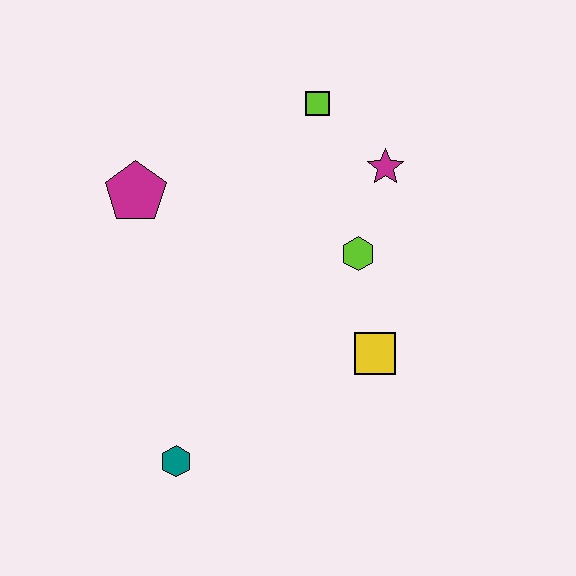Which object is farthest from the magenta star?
The teal hexagon is farthest from the magenta star.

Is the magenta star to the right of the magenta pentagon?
Yes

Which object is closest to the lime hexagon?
The magenta star is closest to the lime hexagon.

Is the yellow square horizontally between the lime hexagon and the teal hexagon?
No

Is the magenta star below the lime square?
Yes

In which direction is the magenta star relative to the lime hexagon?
The magenta star is above the lime hexagon.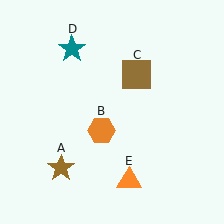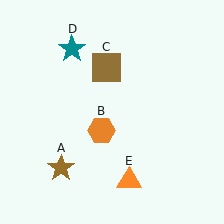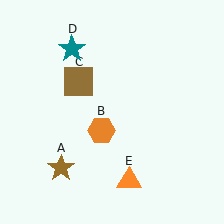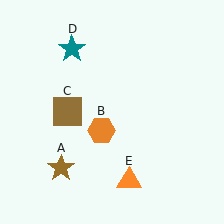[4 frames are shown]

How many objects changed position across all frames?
1 object changed position: brown square (object C).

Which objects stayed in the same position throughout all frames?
Brown star (object A) and orange hexagon (object B) and teal star (object D) and orange triangle (object E) remained stationary.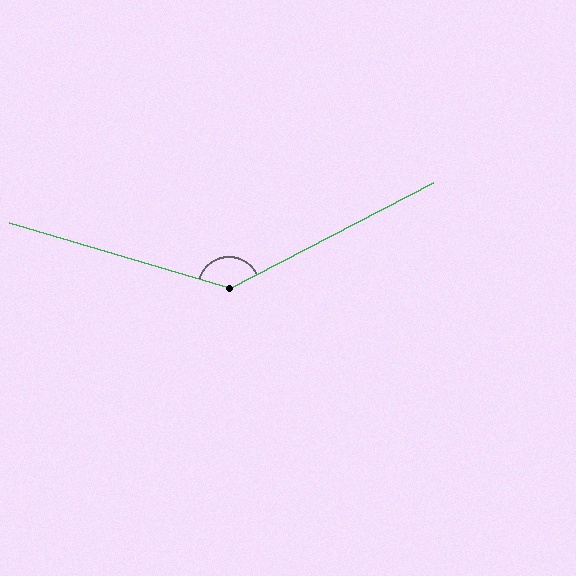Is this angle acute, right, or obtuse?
It is obtuse.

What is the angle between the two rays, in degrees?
Approximately 136 degrees.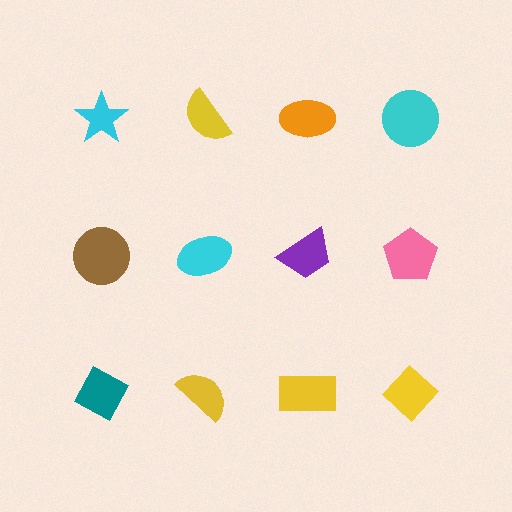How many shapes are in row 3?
4 shapes.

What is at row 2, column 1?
A brown circle.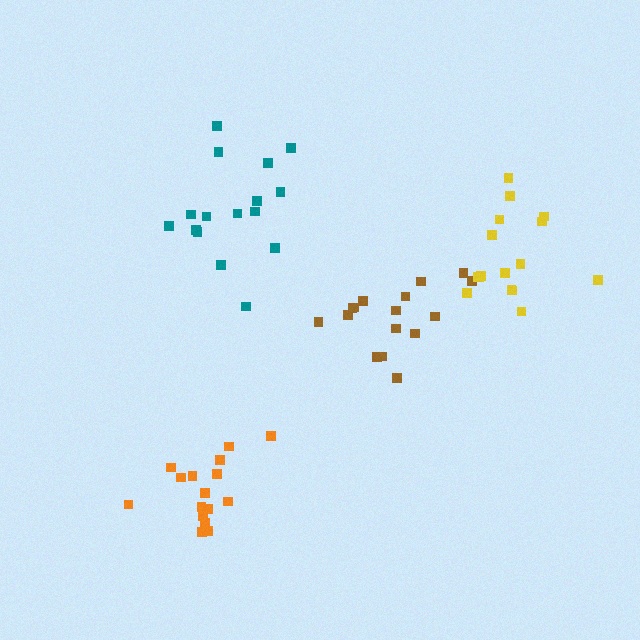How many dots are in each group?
Group 1: 16 dots, Group 2: 16 dots, Group 3: 16 dots, Group 4: 16 dots (64 total).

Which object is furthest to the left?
The orange cluster is leftmost.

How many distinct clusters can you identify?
There are 4 distinct clusters.